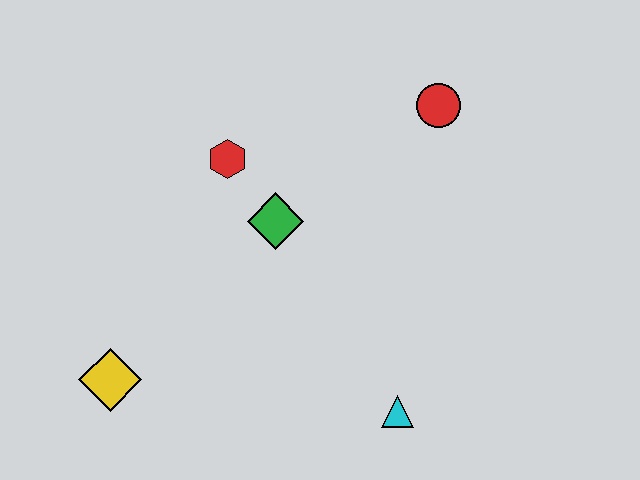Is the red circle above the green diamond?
Yes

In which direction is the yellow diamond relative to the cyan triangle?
The yellow diamond is to the left of the cyan triangle.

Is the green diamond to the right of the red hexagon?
Yes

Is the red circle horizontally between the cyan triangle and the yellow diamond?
No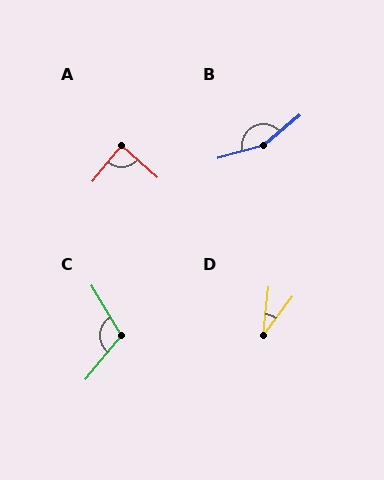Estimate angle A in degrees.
Approximately 87 degrees.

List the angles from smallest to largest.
D (30°), A (87°), C (110°), B (155°).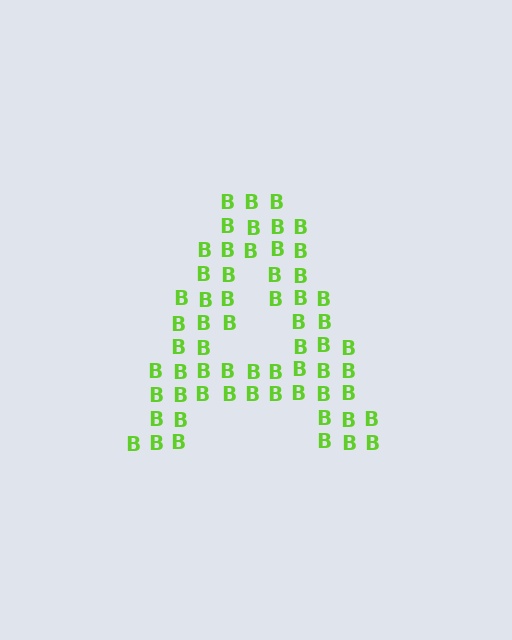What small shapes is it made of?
It is made of small letter B's.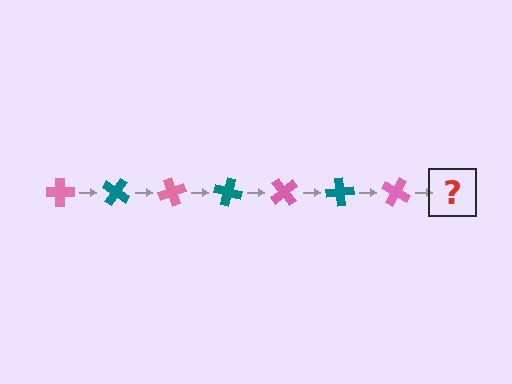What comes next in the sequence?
The next element should be a teal cross, rotated 245 degrees from the start.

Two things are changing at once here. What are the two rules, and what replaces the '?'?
The two rules are that it rotates 35 degrees each step and the color cycles through pink and teal. The '?' should be a teal cross, rotated 245 degrees from the start.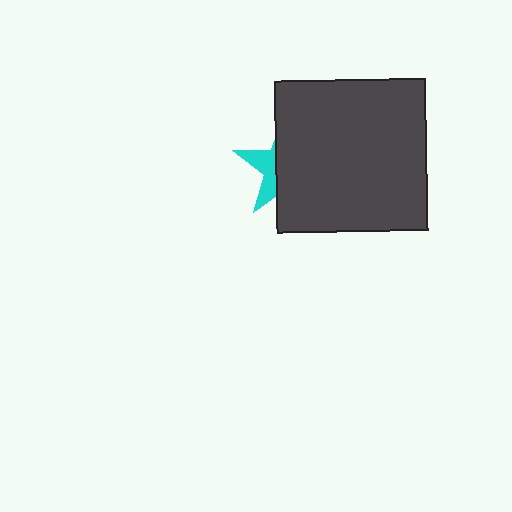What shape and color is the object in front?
The object in front is a dark gray square.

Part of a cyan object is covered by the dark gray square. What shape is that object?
It is a star.